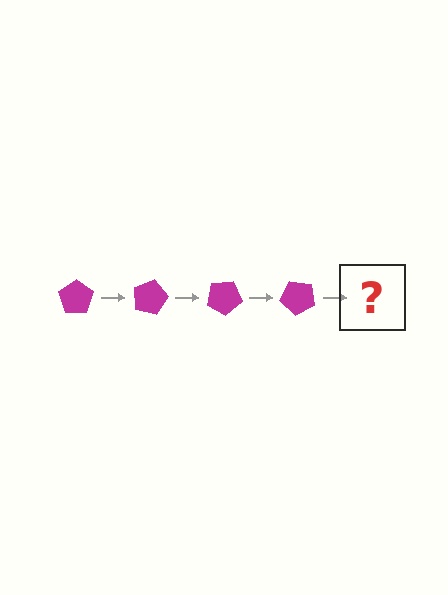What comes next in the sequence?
The next element should be a magenta pentagon rotated 60 degrees.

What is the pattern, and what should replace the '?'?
The pattern is that the pentagon rotates 15 degrees each step. The '?' should be a magenta pentagon rotated 60 degrees.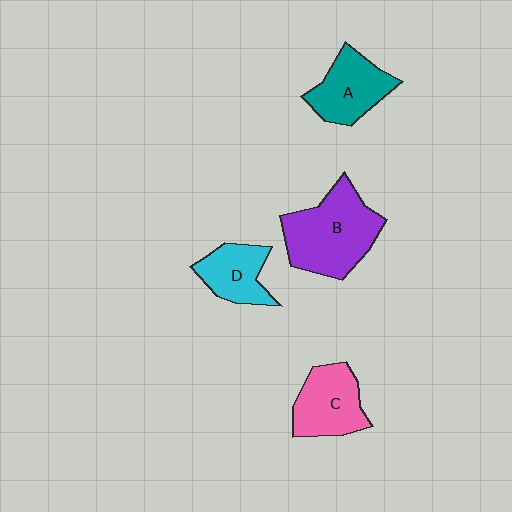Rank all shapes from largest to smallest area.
From largest to smallest: B (purple), C (pink), A (teal), D (cyan).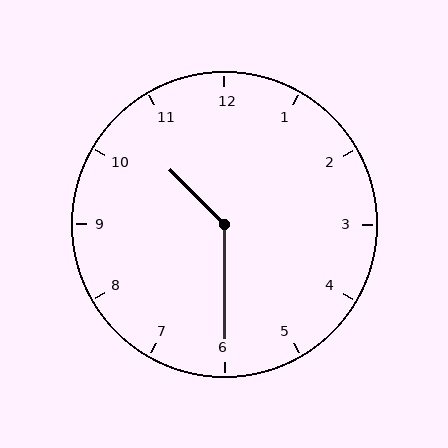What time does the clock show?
10:30.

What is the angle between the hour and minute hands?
Approximately 135 degrees.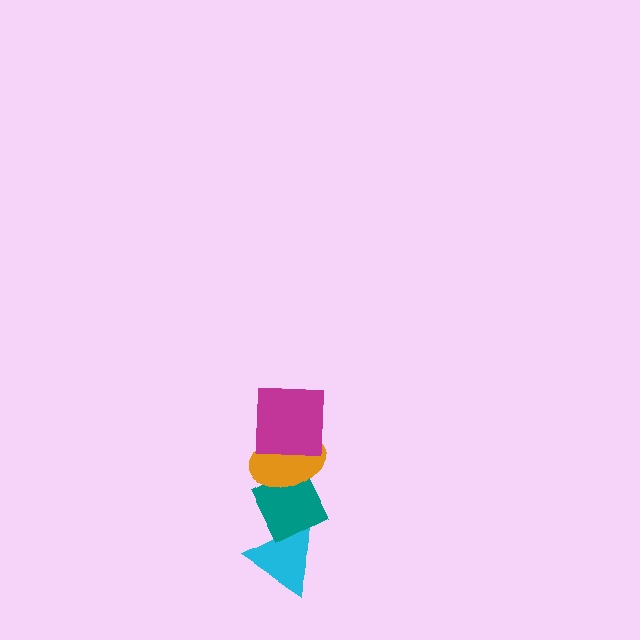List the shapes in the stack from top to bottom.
From top to bottom: the magenta square, the orange ellipse, the teal diamond, the cyan triangle.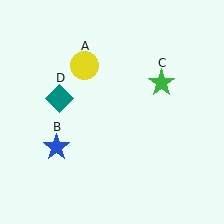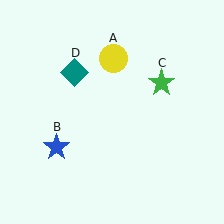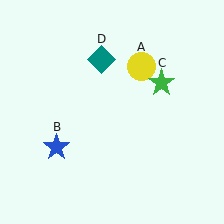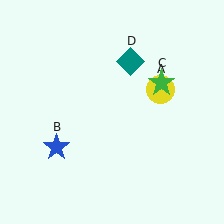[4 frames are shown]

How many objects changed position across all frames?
2 objects changed position: yellow circle (object A), teal diamond (object D).